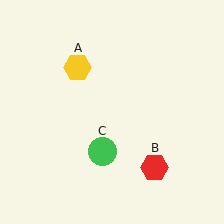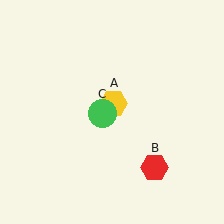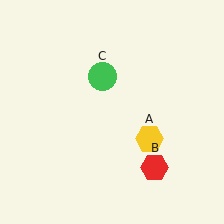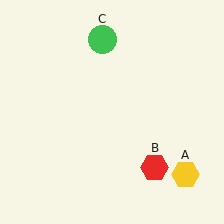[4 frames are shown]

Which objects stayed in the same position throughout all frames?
Red hexagon (object B) remained stationary.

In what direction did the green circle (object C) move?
The green circle (object C) moved up.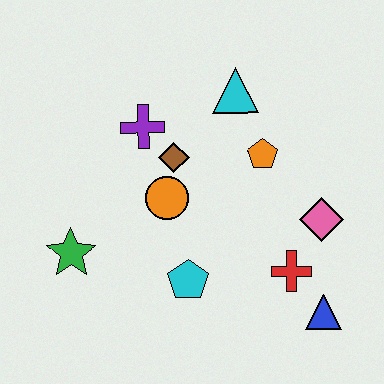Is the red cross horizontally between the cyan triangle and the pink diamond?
Yes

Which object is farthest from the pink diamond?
The green star is farthest from the pink diamond.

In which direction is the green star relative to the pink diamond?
The green star is to the left of the pink diamond.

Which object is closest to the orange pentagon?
The cyan triangle is closest to the orange pentagon.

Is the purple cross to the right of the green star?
Yes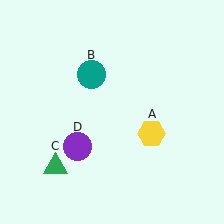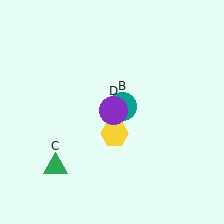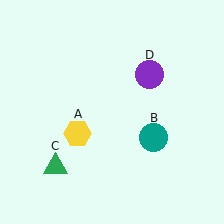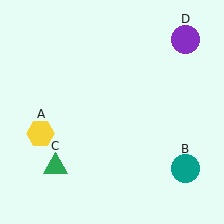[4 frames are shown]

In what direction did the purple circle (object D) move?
The purple circle (object D) moved up and to the right.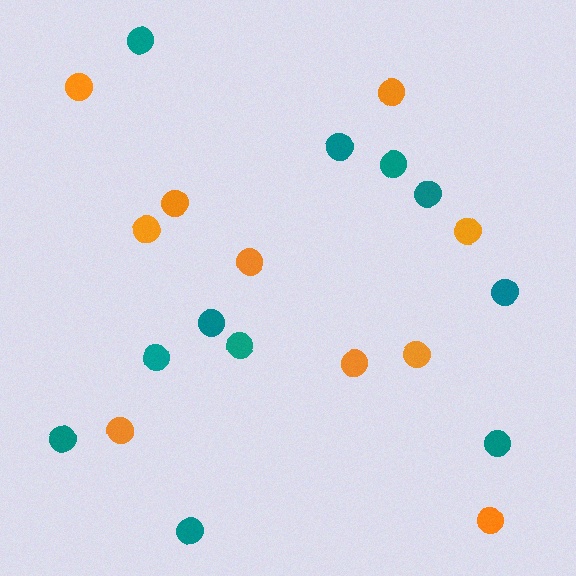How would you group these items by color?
There are 2 groups: one group of teal circles (11) and one group of orange circles (10).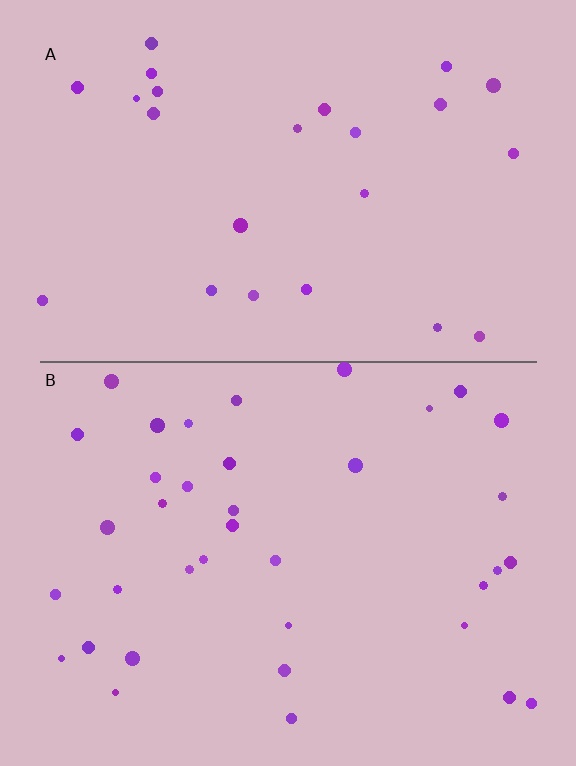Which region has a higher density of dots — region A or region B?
B (the bottom).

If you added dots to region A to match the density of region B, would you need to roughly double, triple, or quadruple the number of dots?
Approximately double.